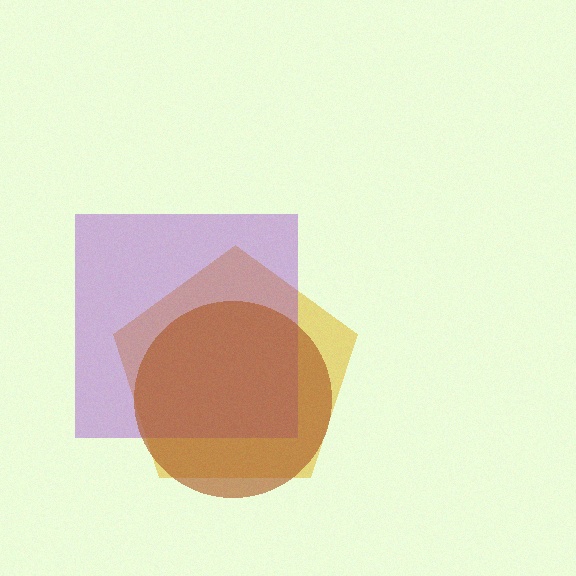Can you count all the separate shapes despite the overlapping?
Yes, there are 3 separate shapes.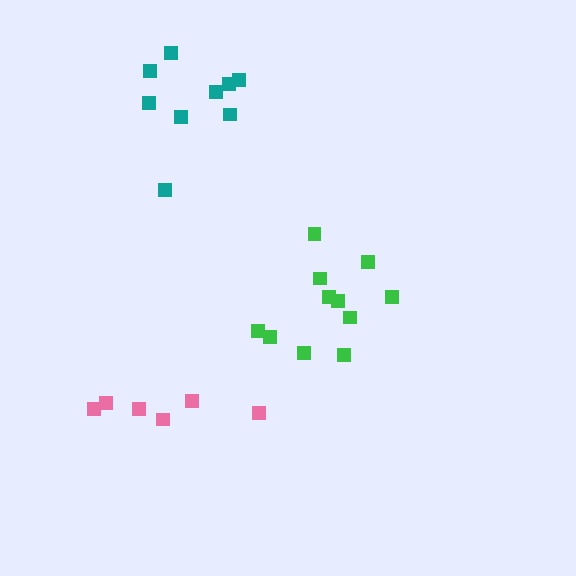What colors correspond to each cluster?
The clusters are colored: pink, green, teal.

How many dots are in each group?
Group 1: 6 dots, Group 2: 11 dots, Group 3: 9 dots (26 total).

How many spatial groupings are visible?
There are 3 spatial groupings.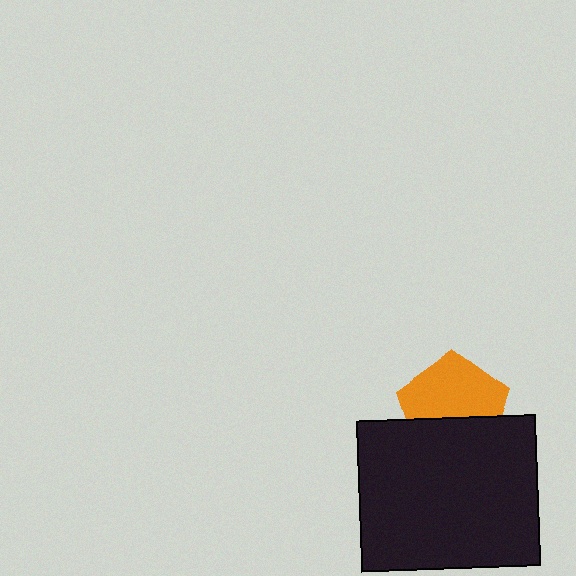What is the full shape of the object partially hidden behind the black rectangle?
The partially hidden object is an orange pentagon.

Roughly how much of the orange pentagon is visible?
About half of it is visible (roughly 61%).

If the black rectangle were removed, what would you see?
You would see the complete orange pentagon.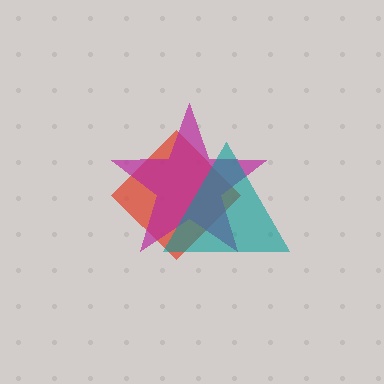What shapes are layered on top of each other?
The layered shapes are: a red diamond, a magenta star, a teal triangle.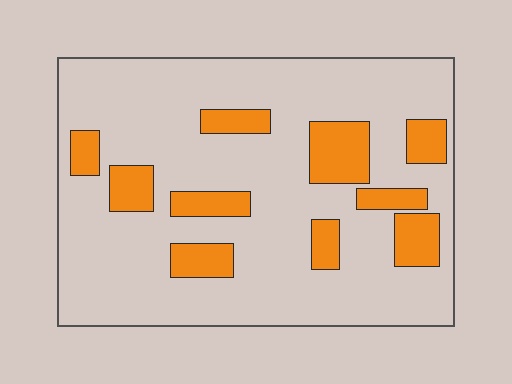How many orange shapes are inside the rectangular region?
10.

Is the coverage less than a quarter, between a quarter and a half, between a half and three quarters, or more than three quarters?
Less than a quarter.